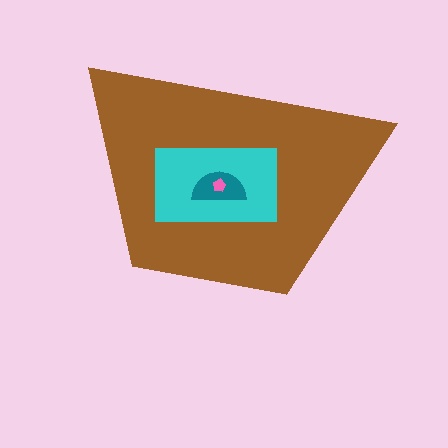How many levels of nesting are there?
4.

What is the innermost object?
The pink pentagon.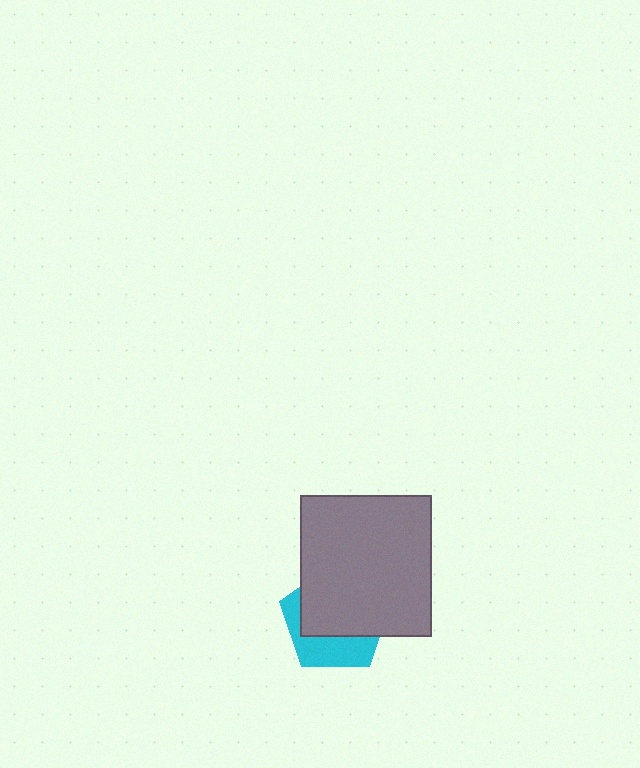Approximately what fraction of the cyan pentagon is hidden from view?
Roughly 63% of the cyan pentagon is hidden behind the gray rectangle.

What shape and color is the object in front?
The object in front is a gray rectangle.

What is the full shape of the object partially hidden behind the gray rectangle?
The partially hidden object is a cyan pentagon.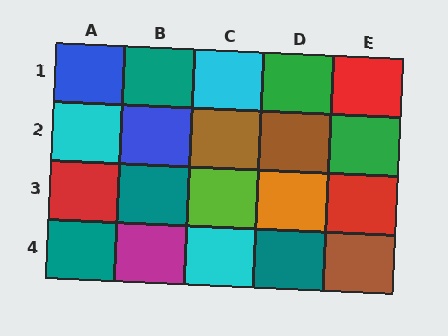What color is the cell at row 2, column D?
Brown.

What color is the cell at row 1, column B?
Teal.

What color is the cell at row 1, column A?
Blue.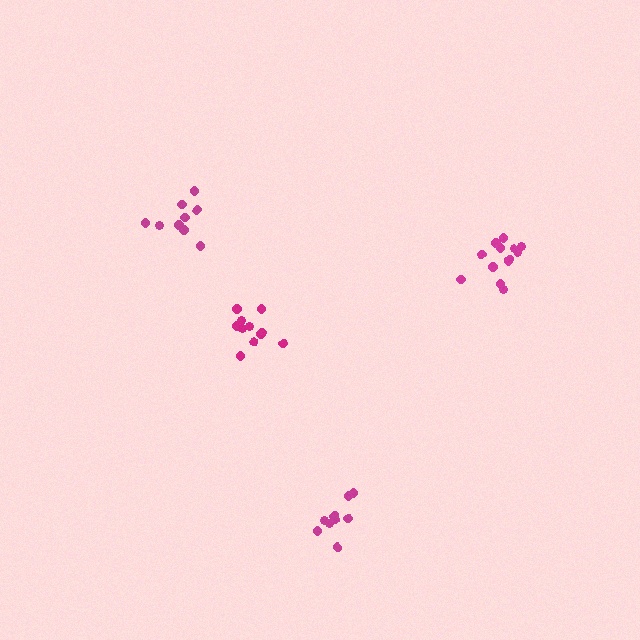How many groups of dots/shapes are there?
There are 4 groups.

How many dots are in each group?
Group 1: 11 dots, Group 2: 9 dots, Group 3: 13 dots, Group 4: 9 dots (42 total).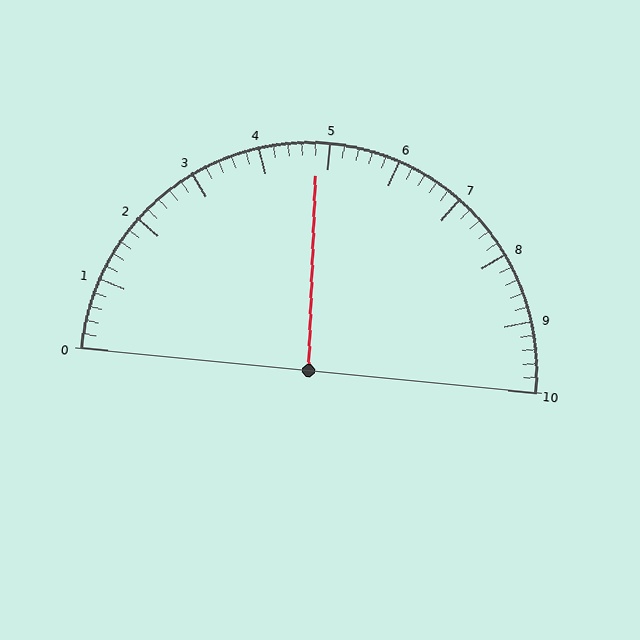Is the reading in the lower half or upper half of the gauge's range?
The reading is in the lower half of the range (0 to 10).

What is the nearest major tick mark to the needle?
The nearest major tick mark is 5.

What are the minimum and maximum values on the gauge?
The gauge ranges from 0 to 10.